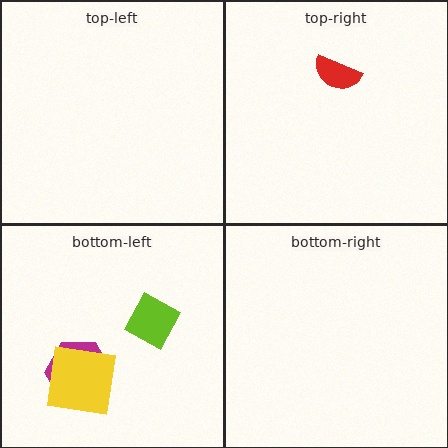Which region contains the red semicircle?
The top-right region.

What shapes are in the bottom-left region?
The magenta hexagon, the lime diamond, the yellow square.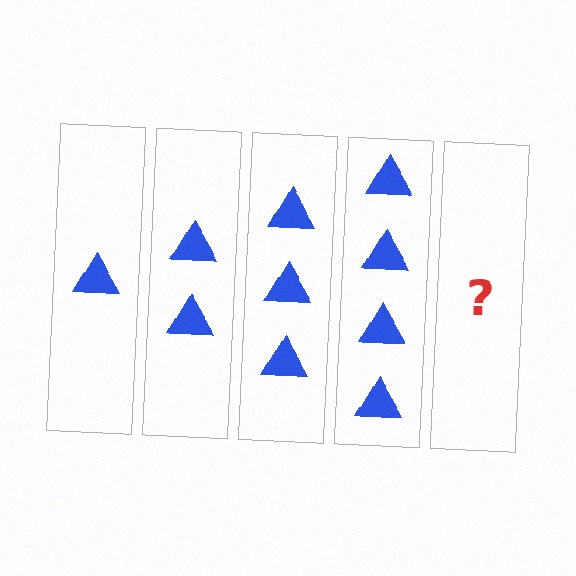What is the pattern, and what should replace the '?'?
The pattern is that each step adds one more triangle. The '?' should be 5 triangles.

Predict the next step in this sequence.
The next step is 5 triangles.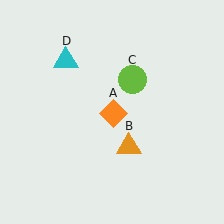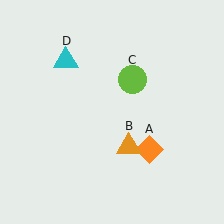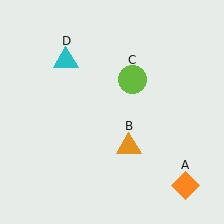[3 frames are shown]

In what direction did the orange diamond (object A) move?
The orange diamond (object A) moved down and to the right.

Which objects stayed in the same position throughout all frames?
Orange triangle (object B) and lime circle (object C) and cyan triangle (object D) remained stationary.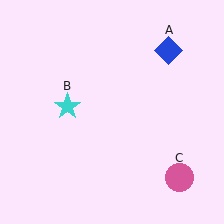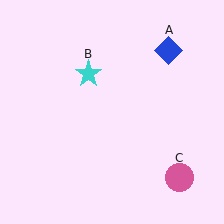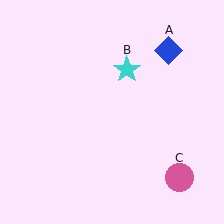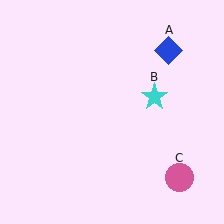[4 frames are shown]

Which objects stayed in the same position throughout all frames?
Blue diamond (object A) and pink circle (object C) remained stationary.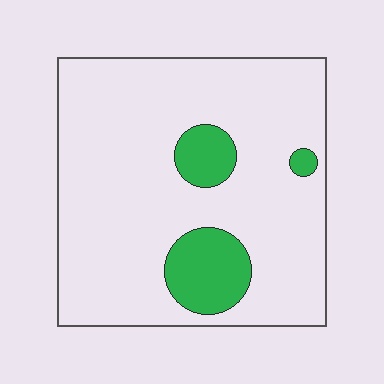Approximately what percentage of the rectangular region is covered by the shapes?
Approximately 15%.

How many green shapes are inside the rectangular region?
3.